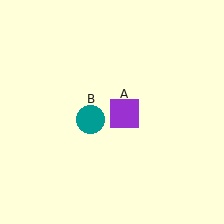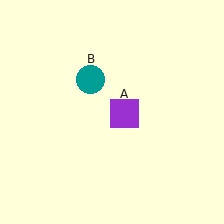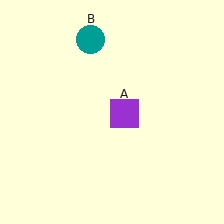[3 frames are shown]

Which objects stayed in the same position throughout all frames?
Purple square (object A) remained stationary.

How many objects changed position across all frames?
1 object changed position: teal circle (object B).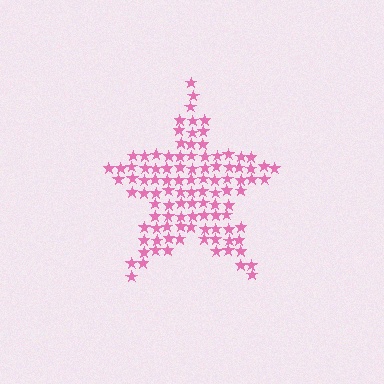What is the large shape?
The large shape is a star.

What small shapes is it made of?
It is made of small stars.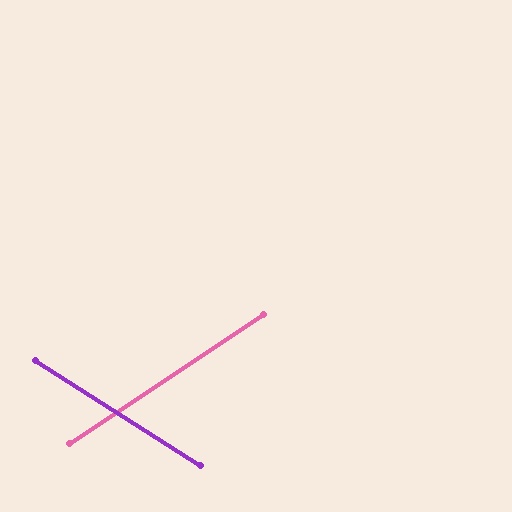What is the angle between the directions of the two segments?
Approximately 66 degrees.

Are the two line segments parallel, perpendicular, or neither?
Neither parallel nor perpendicular — they differ by about 66°.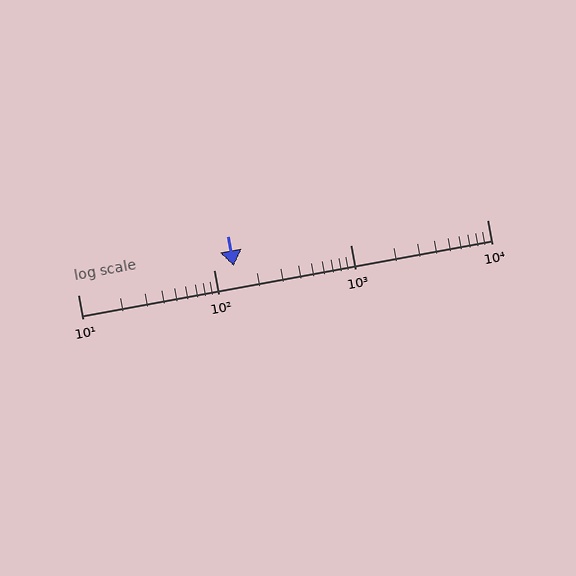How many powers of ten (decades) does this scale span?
The scale spans 3 decades, from 10 to 10000.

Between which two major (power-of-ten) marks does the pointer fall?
The pointer is between 100 and 1000.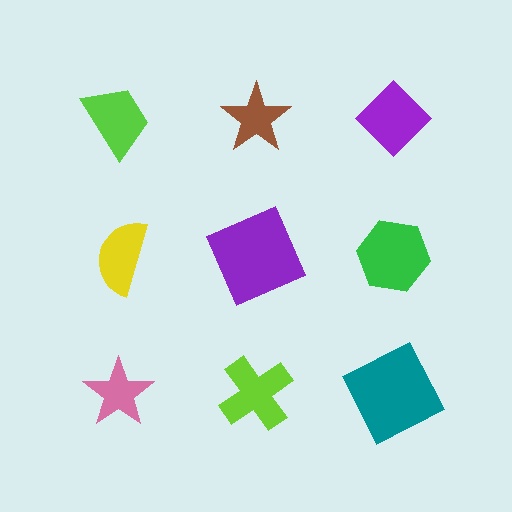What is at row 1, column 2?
A brown star.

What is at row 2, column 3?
A green hexagon.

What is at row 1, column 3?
A purple diamond.